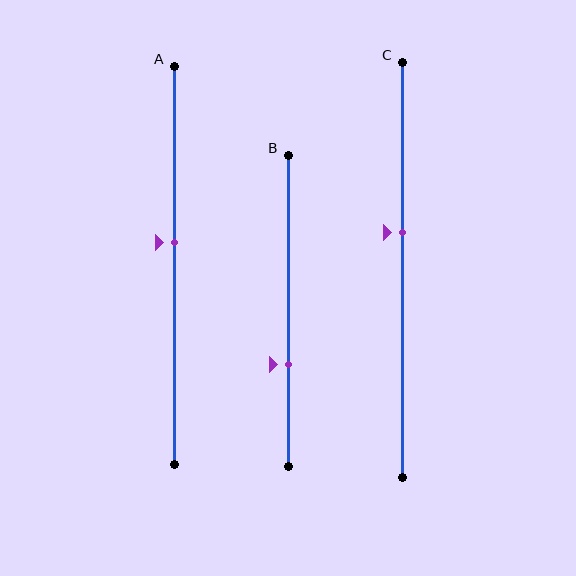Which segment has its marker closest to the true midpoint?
Segment A has its marker closest to the true midpoint.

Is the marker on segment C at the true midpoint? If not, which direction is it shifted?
No, the marker on segment C is shifted upward by about 9% of the segment length.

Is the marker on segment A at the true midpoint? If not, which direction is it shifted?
No, the marker on segment A is shifted upward by about 6% of the segment length.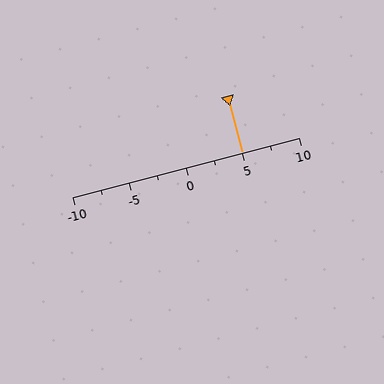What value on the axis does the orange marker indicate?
The marker indicates approximately 5.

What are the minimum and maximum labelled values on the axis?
The axis runs from -10 to 10.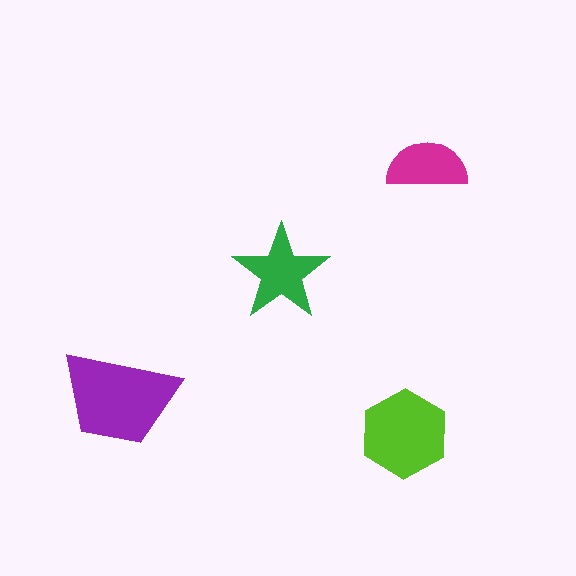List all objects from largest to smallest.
The purple trapezoid, the lime hexagon, the green star, the magenta semicircle.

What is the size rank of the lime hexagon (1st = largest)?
2nd.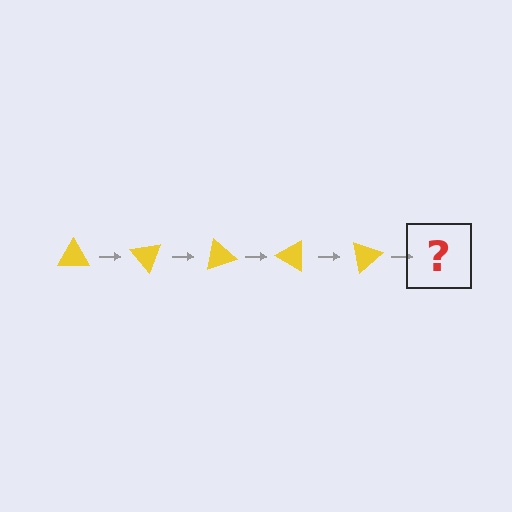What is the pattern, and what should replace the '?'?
The pattern is that the triangle rotates 50 degrees each step. The '?' should be a yellow triangle rotated 250 degrees.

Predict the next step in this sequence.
The next step is a yellow triangle rotated 250 degrees.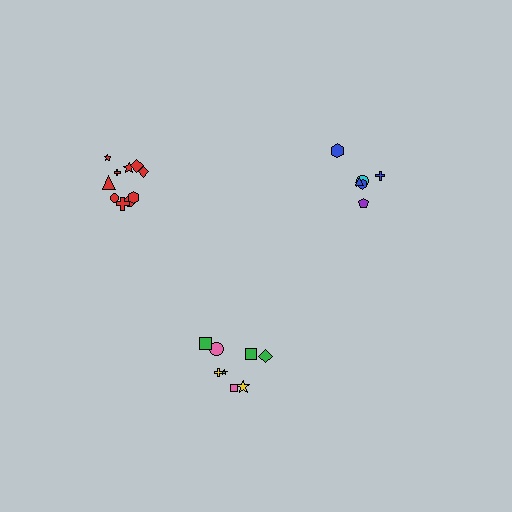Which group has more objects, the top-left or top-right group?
The top-left group.